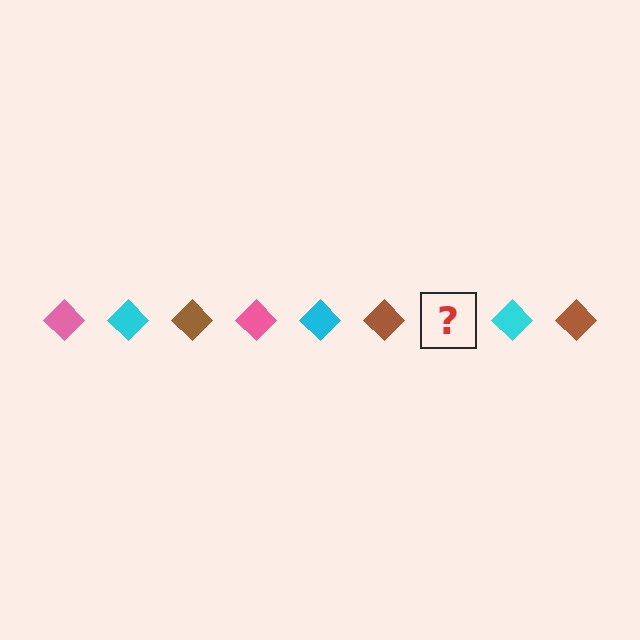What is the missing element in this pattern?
The missing element is a pink diamond.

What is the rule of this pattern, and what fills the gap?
The rule is that the pattern cycles through pink, cyan, brown diamonds. The gap should be filled with a pink diamond.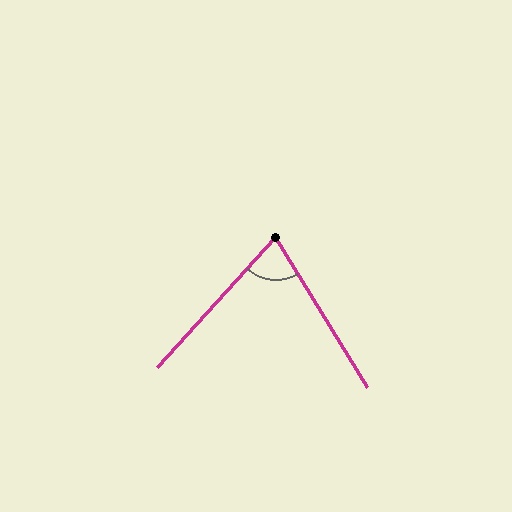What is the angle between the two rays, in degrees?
Approximately 74 degrees.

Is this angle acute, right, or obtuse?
It is acute.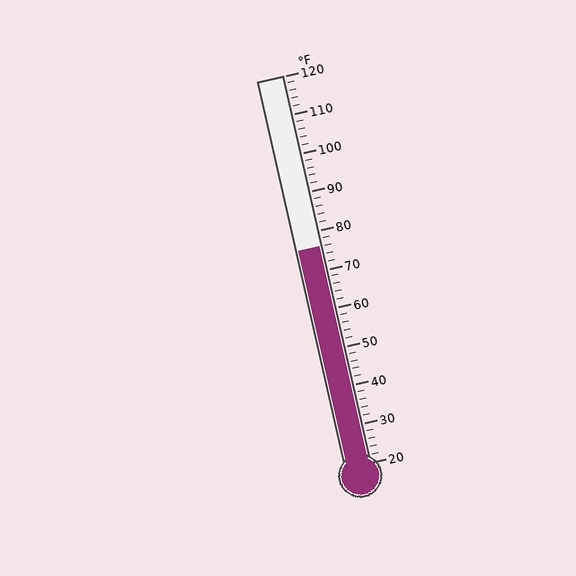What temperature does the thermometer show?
The thermometer shows approximately 76°F.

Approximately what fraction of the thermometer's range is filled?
The thermometer is filled to approximately 55% of its range.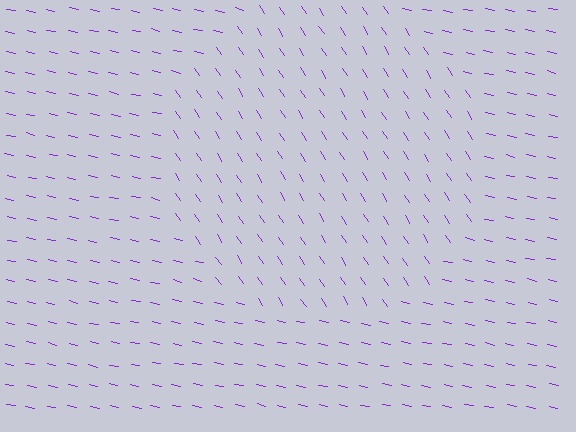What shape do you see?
I see a circle.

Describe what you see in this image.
The image is filled with small purple line segments. A circle region in the image has lines oriented differently from the surrounding lines, creating a visible texture boundary.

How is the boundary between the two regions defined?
The boundary is defined purely by a change in line orientation (approximately 45 degrees difference). All lines are the same color and thickness.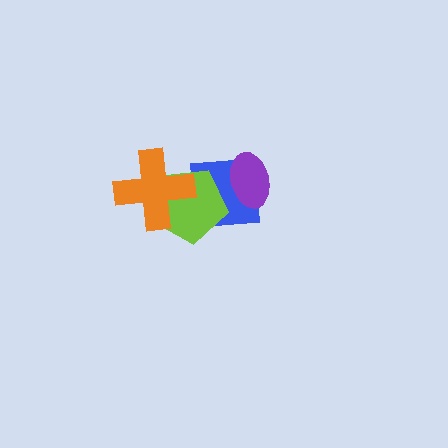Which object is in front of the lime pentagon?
The orange cross is in front of the lime pentagon.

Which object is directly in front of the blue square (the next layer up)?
The lime pentagon is directly in front of the blue square.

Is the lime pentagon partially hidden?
Yes, it is partially covered by another shape.